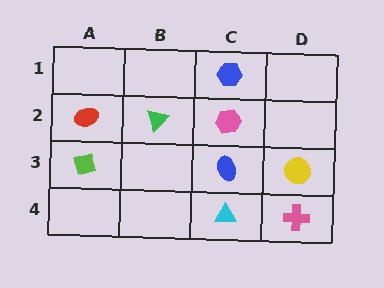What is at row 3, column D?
A yellow circle.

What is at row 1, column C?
A blue hexagon.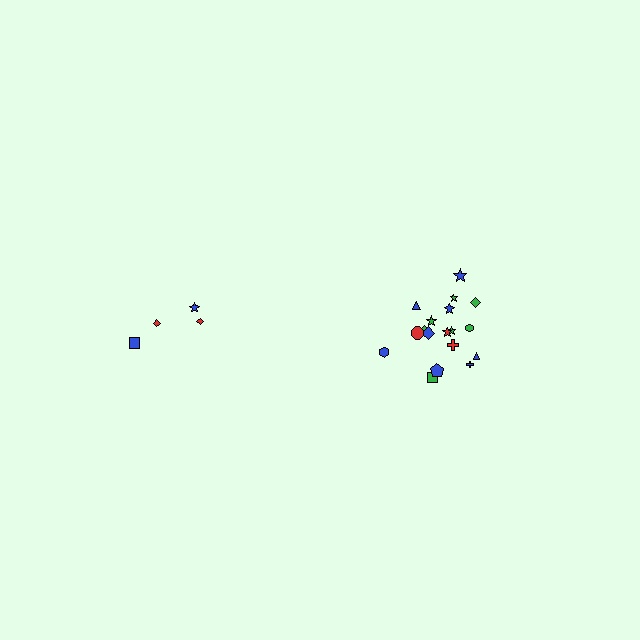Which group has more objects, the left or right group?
The right group.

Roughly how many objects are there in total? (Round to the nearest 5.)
Roughly 20 objects in total.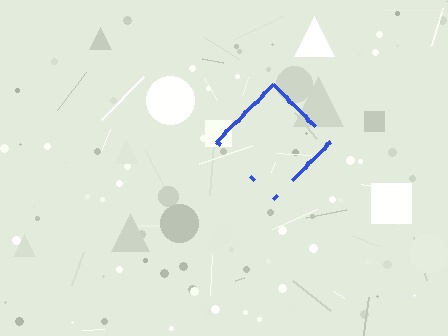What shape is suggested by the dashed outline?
The dashed outline suggests a diamond.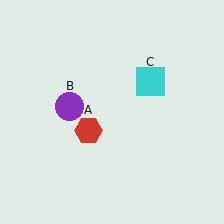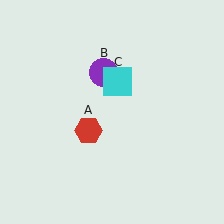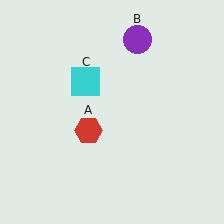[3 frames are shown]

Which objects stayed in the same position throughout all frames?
Red hexagon (object A) remained stationary.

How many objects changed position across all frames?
2 objects changed position: purple circle (object B), cyan square (object C).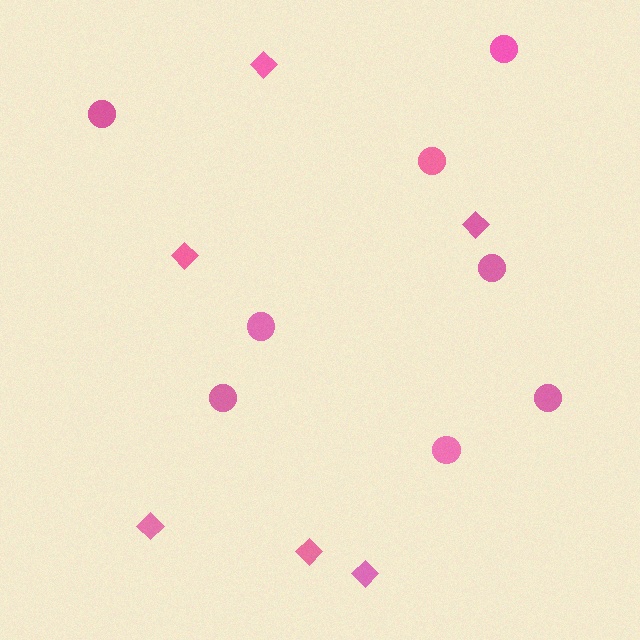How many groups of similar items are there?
There are 2 groups: one group of diamonds (6) and one group of circles (8).